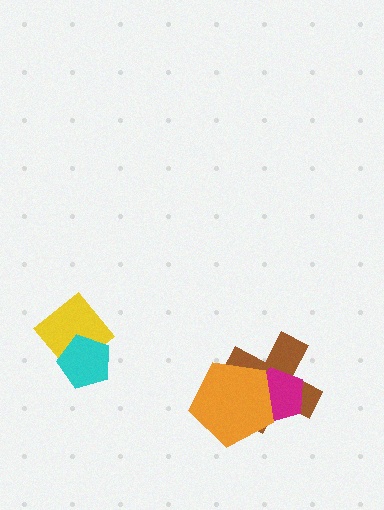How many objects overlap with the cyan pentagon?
1 object overlaps with the cyan pentagon.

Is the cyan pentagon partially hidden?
No, no other shape covers it.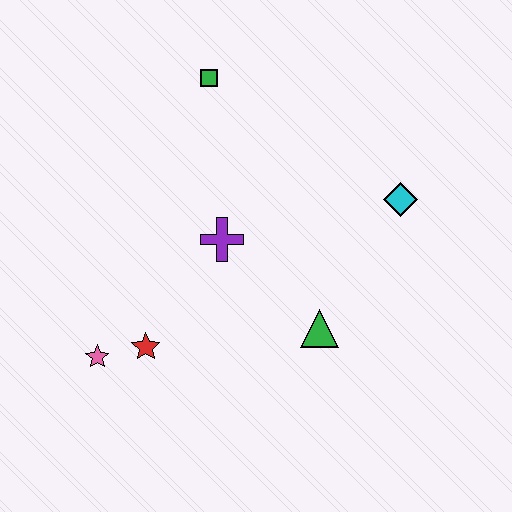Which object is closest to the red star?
The pink star is closest to the red star.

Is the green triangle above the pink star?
Yes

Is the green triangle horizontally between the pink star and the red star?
No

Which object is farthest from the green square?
The pink star is farthest from the green square.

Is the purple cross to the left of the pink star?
No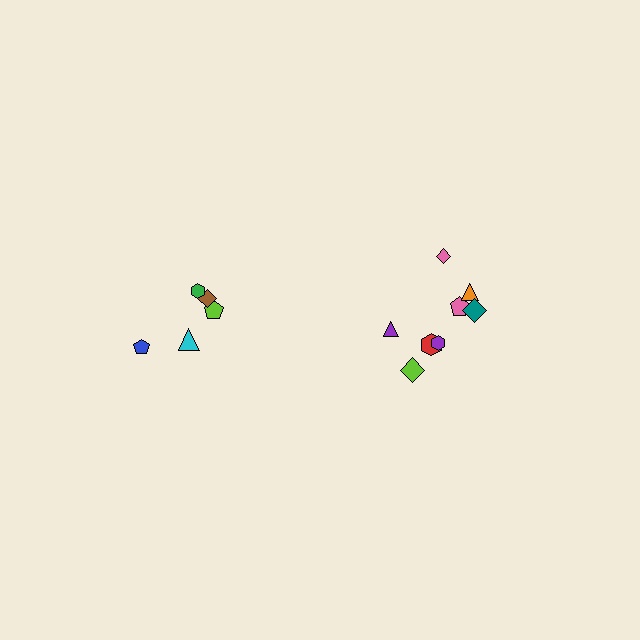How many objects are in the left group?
There are 5 objects.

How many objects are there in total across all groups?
There are 13 objects.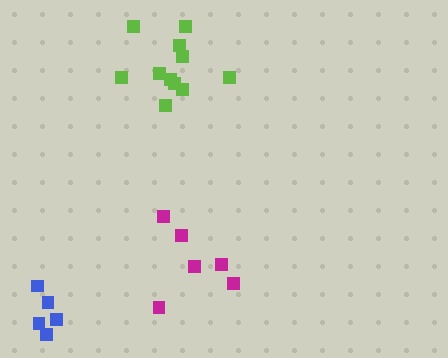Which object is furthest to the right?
The magenta cluster is rightmost.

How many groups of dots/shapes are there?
There are 3 groups.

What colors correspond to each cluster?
The clusters are colored: magenta, lime, blue.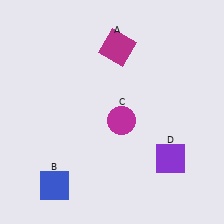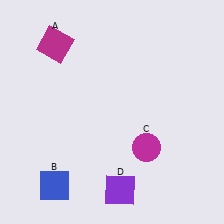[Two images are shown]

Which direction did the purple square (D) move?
The purple square (D) moved left.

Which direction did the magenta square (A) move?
The magenta square (A) moved left.